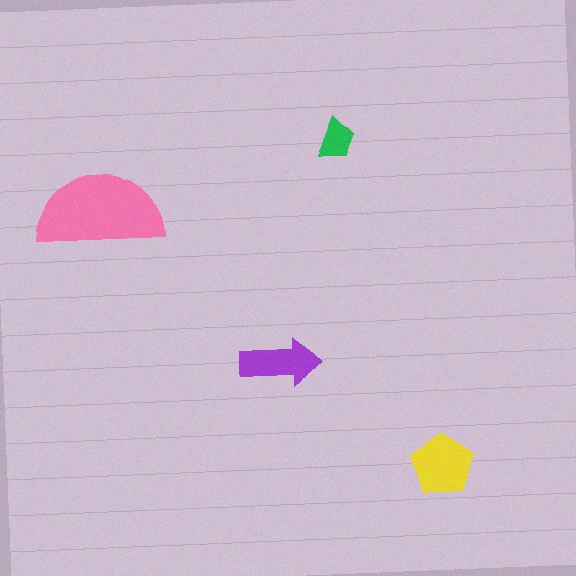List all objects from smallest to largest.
The green trapezoid, the purple arrow, the yellow pentagon, the pink semicircle.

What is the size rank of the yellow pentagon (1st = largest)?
2nd.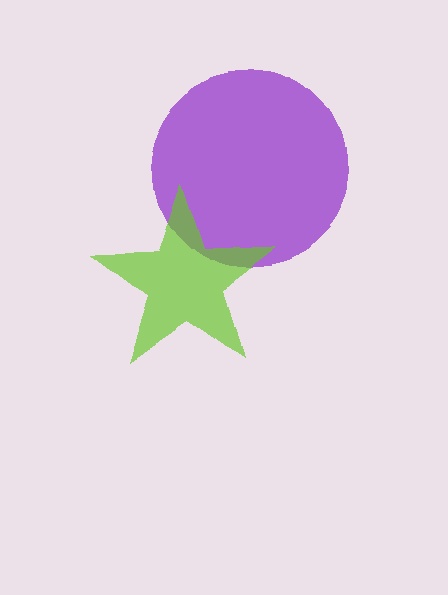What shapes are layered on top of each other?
The layered shapes are: a purple circle, a lime star.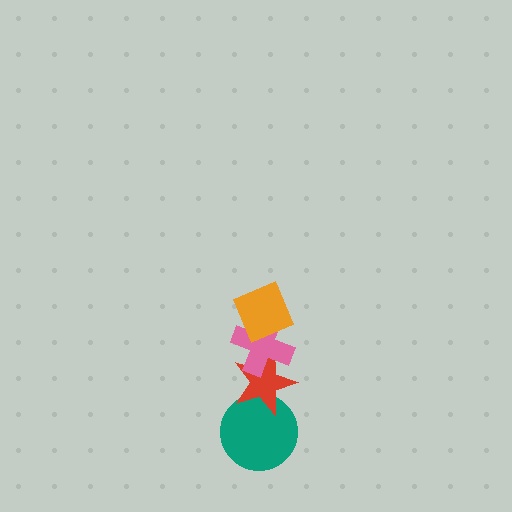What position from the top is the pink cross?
The pink cross is 2nd from the top.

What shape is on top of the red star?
The pink cross is on top of the red star.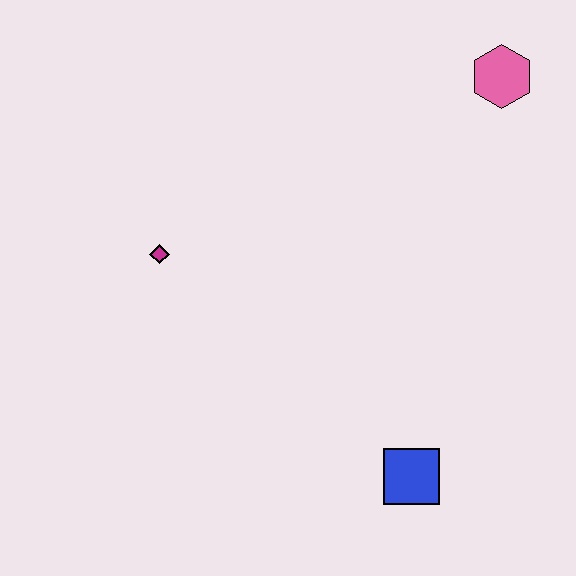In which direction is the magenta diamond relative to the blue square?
The magenta diamond is to the left of the blue square.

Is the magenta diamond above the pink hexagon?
No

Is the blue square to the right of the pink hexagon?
No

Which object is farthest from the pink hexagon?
The blue square is farthest from the pink hexagon.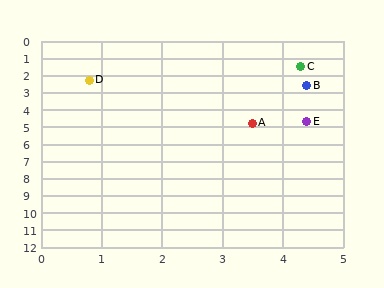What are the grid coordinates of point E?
Point E is at approximately (4.4, 4.7).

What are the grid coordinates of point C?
Point C is at approximately (4.3, 1.5).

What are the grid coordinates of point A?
Point A is at approximately (3.5, 4.8).